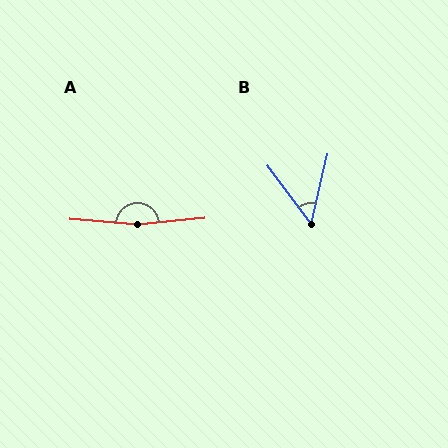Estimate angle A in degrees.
Approximately 170 degrees.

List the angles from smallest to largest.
B (50°), A (170°).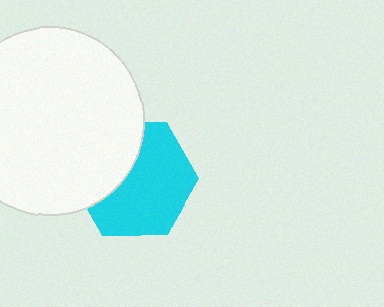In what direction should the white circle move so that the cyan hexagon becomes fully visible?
The white circle should move left. That is the shortest direction to clear the overlap and leave the cyan hexagon fully visible.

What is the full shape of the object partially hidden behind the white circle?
The partially hidden object is a cyan hexagon.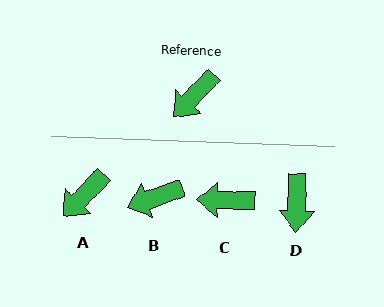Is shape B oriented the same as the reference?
No, it is off by about 27 degrees.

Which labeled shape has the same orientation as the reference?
A.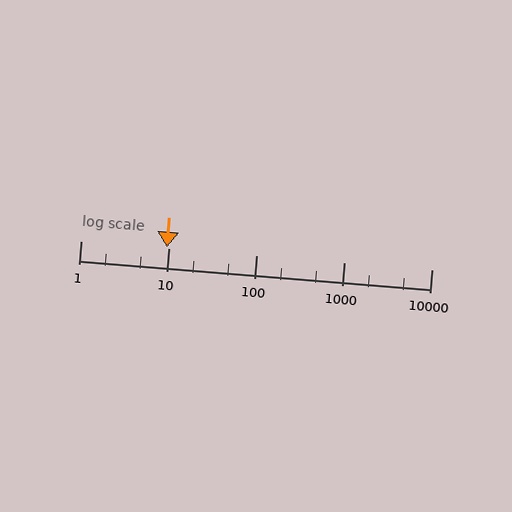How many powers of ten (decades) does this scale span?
The scale spans 4 decades, from 1 to 10000.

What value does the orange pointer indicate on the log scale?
The pointer indicates approximately 9.6.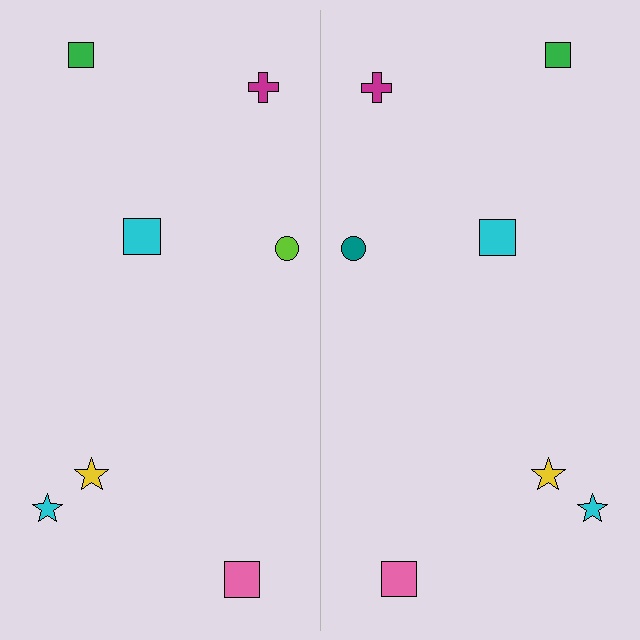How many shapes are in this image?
There are 14 shapes in this image.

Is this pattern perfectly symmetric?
No, the pattern is not perfectly symmetric. The teal circle on the right side breaks the symmetry — its mirror counterpart is lime.